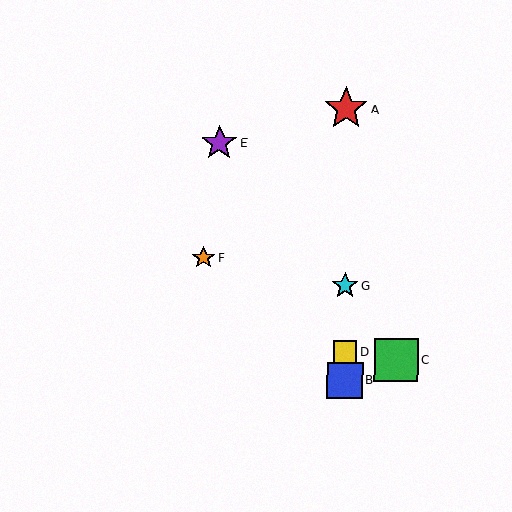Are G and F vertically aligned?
No, G is at x≈345 and F is at x≈204.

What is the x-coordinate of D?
Object D is at x≈345.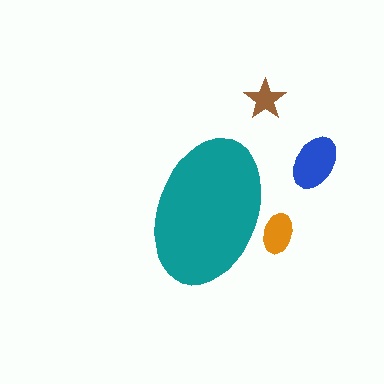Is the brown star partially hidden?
No, the brown star is fully visible.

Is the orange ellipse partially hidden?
Yes, the orange ellipse is partially hidden behind the teal ellipse.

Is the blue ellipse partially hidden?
No, the blue ellipse is fully visible.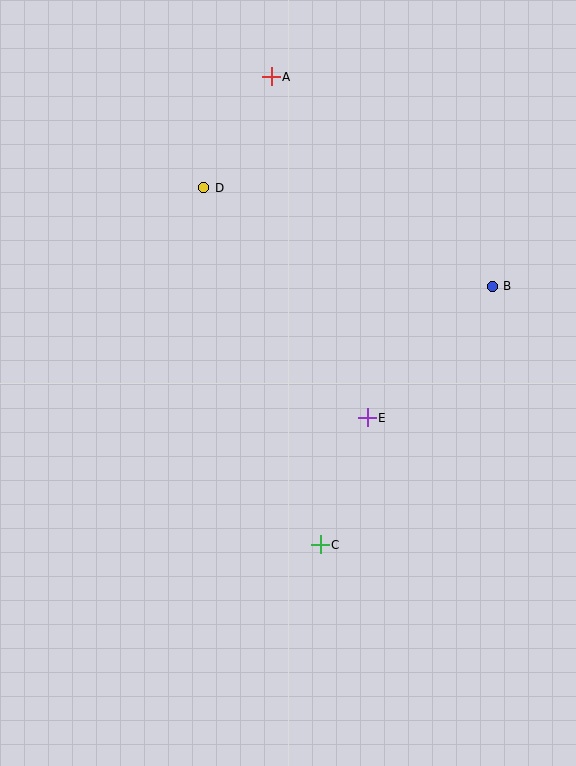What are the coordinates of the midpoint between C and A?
The midpoint between C and A is at (296, 311).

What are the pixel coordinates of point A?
Point A is at (271, 77).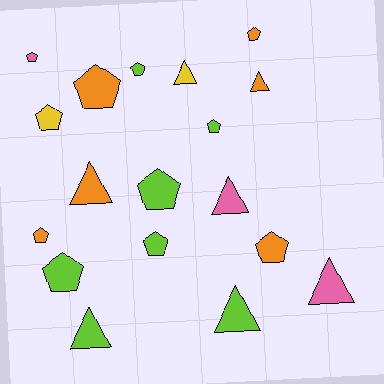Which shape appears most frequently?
Pentagon, with 11 objects.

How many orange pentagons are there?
There are 4 orange pentagons.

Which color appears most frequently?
Lime, with 7 objects.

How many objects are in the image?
There are 18 objects.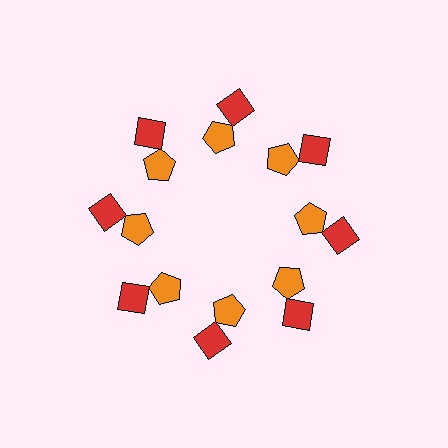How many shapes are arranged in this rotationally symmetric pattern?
There are 16 shapes, arranged in 8 groups of 2.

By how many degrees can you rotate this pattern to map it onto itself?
The pattern maps onto itself every 45 degrees of rotation.